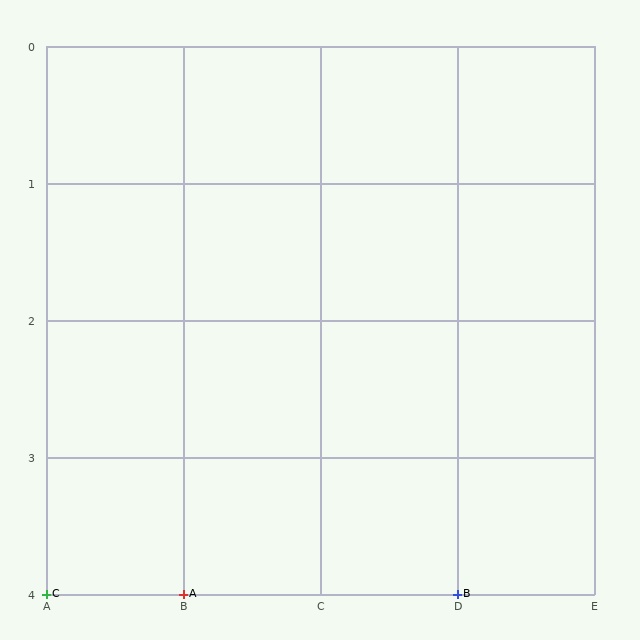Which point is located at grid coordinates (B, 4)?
Point A is at (B, 4).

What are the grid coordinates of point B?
Point B is at grid coordinates (D, 4).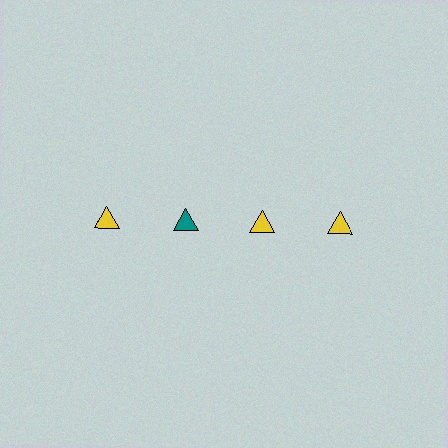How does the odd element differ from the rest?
It has a different color: teal instead of yellow.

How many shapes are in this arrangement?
There are 4 shapes arranged in a grid pattern.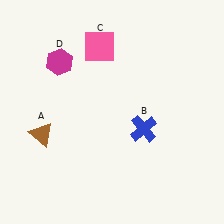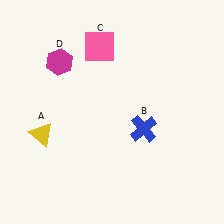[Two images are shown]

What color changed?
The triangle (A) changed from brown in Image 1 to yellow in Image 2.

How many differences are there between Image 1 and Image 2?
There is 1 difference between the two images.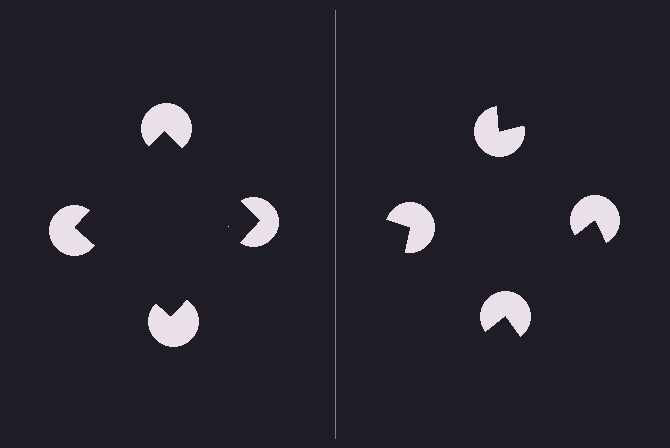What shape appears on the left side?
An illusory square.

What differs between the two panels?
The pac-man discs are positioned identically on both sides; only the wedge orientations differ. On the left they align to a square; on the right they are misaligned.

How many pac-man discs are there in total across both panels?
8 — 4 on each side.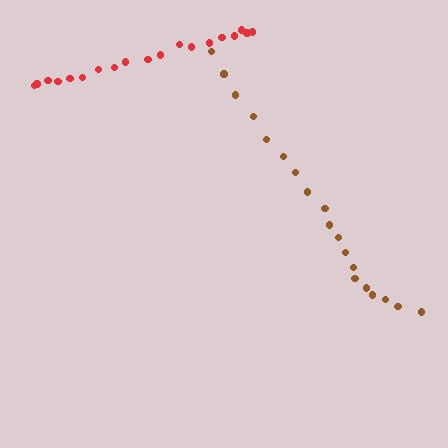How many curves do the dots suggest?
There are 2 distinct paths.